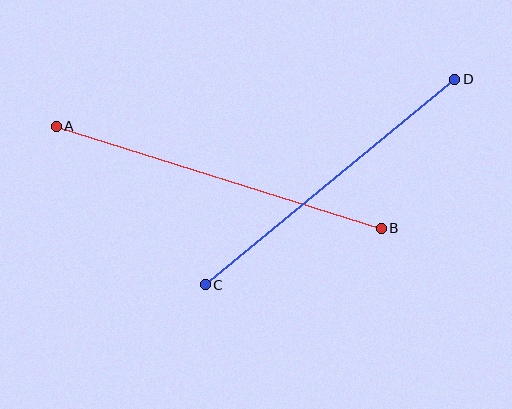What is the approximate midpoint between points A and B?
The midpoint is at approximately (219, 177) pixels.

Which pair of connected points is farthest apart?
Points A and B are farthest apart.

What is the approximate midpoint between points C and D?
The midpoint is at approximately (330, 182) pixels.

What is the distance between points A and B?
The distance is approximately 340 pixels.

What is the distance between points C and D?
The distance is approximately 324 pixels.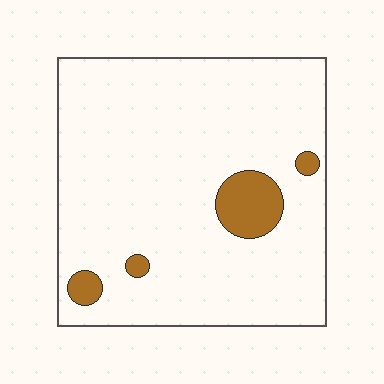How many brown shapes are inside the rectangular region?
4.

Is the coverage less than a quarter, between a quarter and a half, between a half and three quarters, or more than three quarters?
Less than a quarter.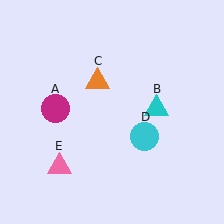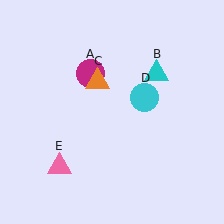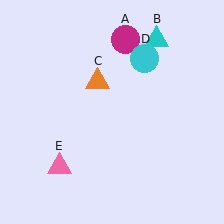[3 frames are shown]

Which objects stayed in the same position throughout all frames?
Orange triangle (object C) and pink triangle (object E) remained stationary.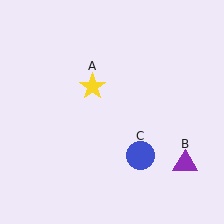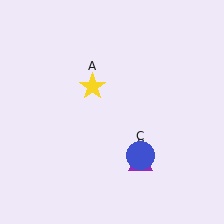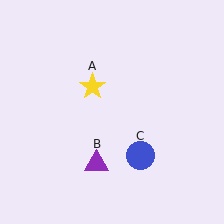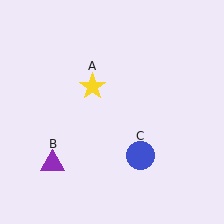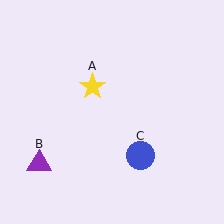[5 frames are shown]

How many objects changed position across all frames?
1 object changed position: purple triangle (object B).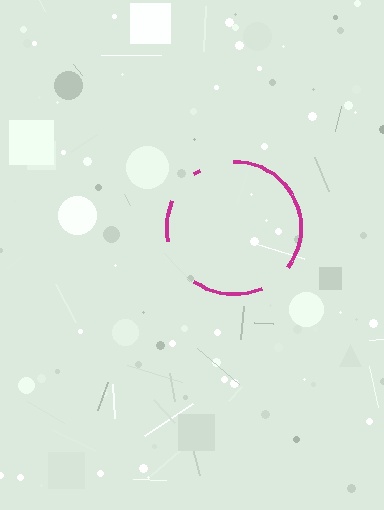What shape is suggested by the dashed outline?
The dashed outline suggests a circle.